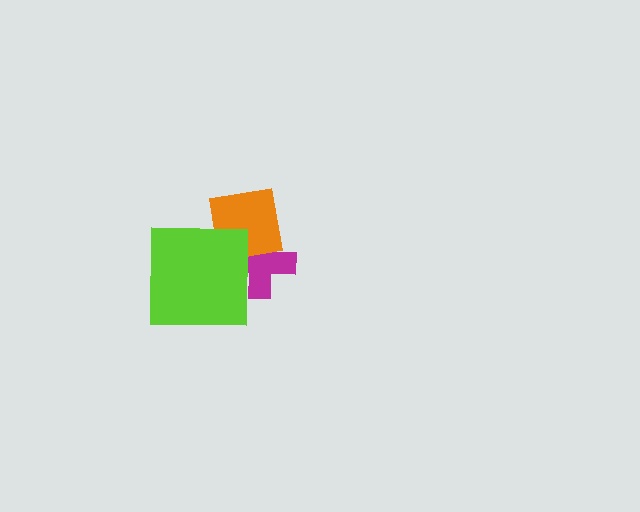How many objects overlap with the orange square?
2 objects overlap with the orange square.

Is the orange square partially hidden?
Yes, it is partially covered by another shape.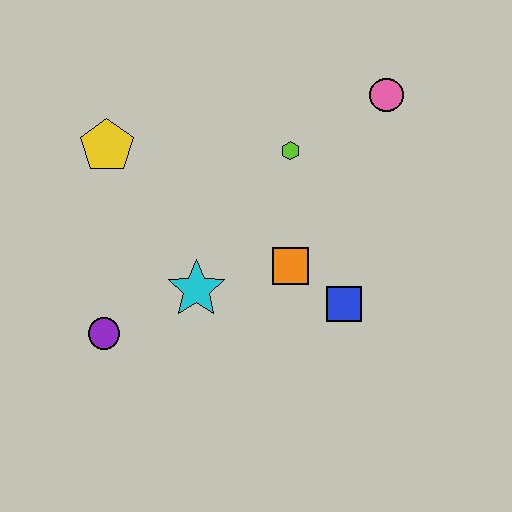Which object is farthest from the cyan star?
The pink circle is farthest from the cyan star.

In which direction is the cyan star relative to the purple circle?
The cyan star is to the right of the purple circle.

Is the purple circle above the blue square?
No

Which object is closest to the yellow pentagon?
The cyan star is closest to the yellow pentagon.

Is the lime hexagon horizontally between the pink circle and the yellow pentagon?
Yes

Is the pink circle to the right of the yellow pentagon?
Yes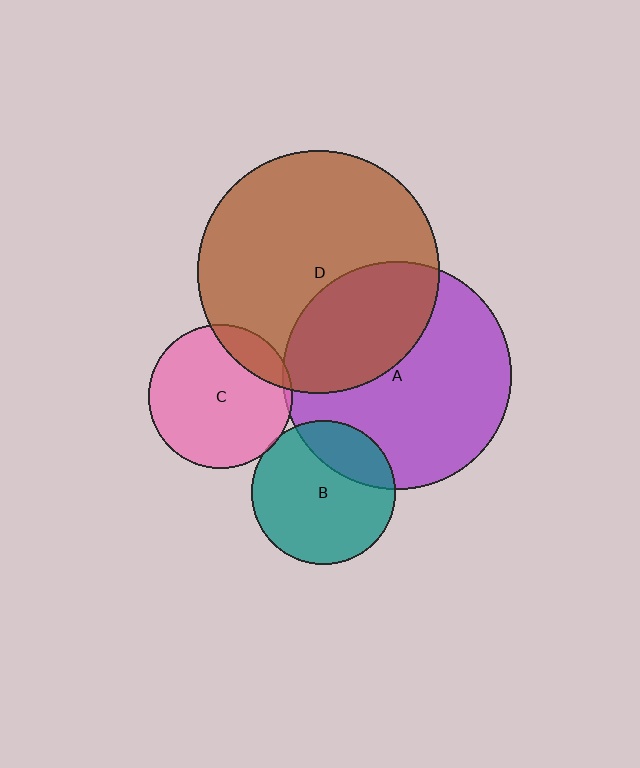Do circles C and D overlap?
Yes.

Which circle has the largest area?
Circle D (brown).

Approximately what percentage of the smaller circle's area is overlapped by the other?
Approximately 15%.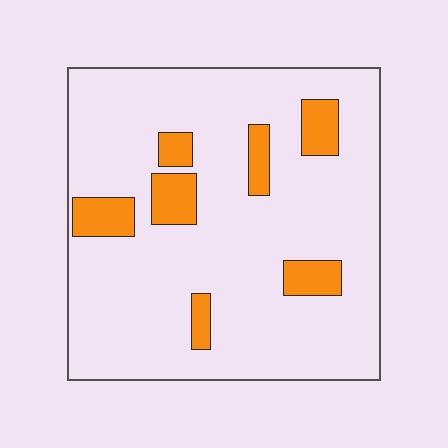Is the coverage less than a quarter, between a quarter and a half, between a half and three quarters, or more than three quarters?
Less than a quarter.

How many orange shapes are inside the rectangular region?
7.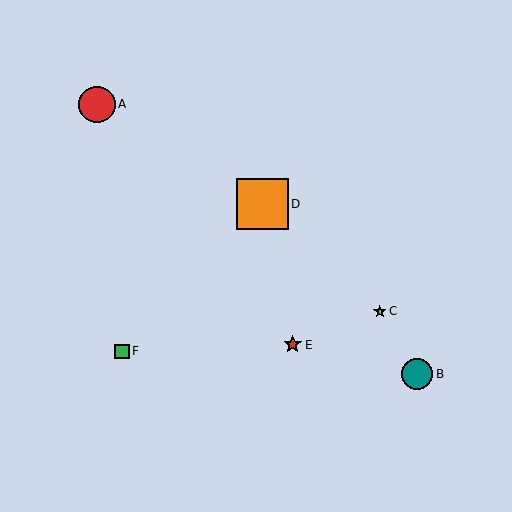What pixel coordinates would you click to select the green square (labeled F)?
Click at (122, 351) to select the green square F.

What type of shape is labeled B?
Shape B is a teal circle.